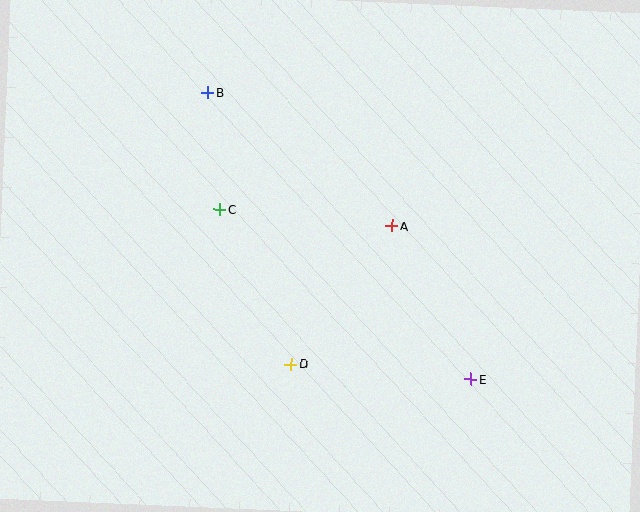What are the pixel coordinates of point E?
Point E is at (471, 379).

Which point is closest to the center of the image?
Point A at (392, 226) is closest to the center.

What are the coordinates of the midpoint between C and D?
The midpoint between C and D is at (255, 287).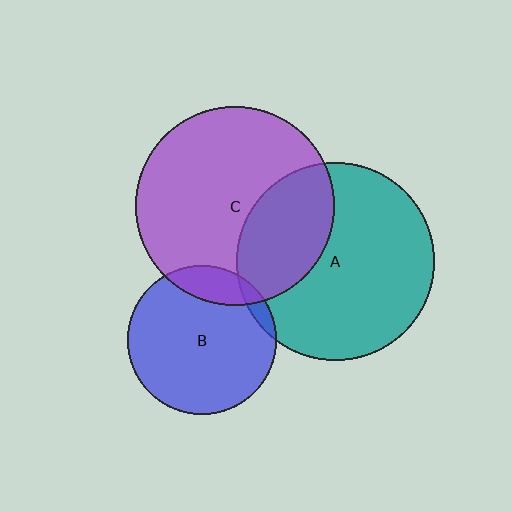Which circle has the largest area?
Circle C (purple).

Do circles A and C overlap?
Yes.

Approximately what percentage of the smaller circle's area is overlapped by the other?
Approximately 30%.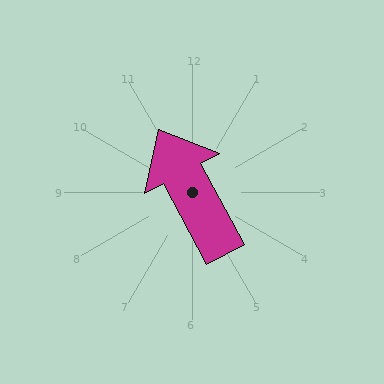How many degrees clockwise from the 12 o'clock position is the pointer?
Approximately 332 degrees.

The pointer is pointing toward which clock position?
Roughly 11 o'clock.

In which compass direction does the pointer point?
Northwest.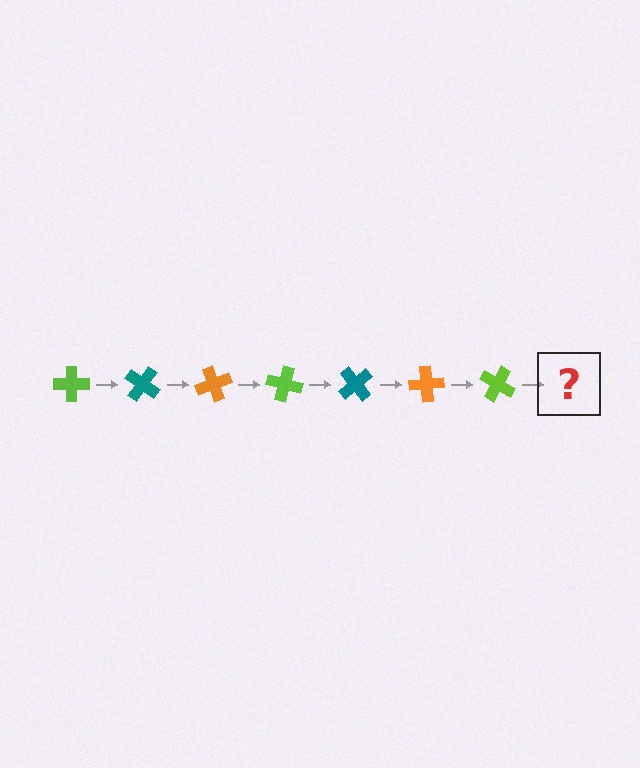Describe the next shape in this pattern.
It should be a teal cross, rotated 245 degrees from the start.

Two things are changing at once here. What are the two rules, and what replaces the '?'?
The two rules are that it rotates 35 degrees each step and the color cycles through lime, teal, and orange. The '?' should be a teal cross, rotated 245 degrees from the start.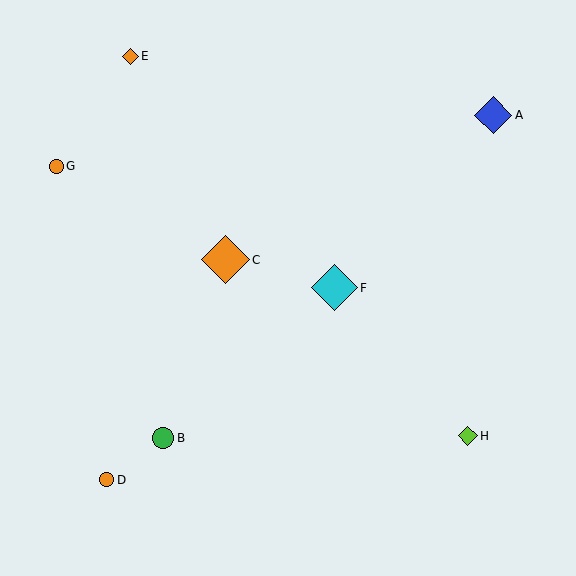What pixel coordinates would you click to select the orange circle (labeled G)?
Click at (56, 166) to select the orange circle G.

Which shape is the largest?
The orange diamond (labeled C) is the largest.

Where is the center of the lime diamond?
The center of the lime diamond is at (468, 436).